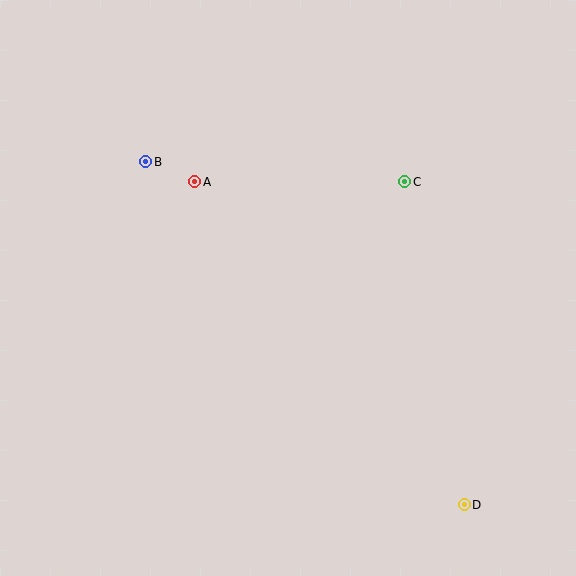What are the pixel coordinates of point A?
Point A is at (195, 182).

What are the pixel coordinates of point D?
Point D is at (464, 505).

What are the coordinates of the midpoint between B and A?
The midpoint between B and A is at (170, 172).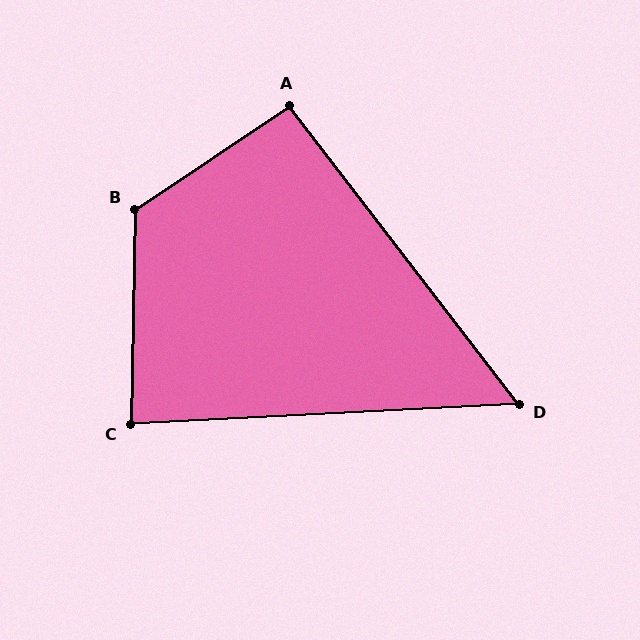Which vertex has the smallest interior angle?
D, at approximately 55 degrees.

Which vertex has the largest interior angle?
B, at approximately 125 degrees.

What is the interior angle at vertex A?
Approximately 94 degrees (approximately right).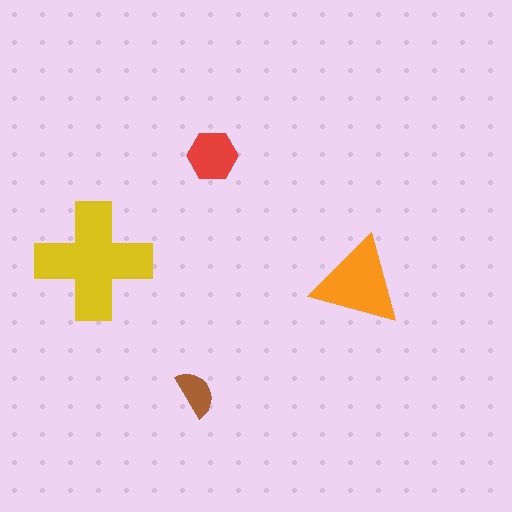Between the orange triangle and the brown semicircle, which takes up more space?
The orange triangle.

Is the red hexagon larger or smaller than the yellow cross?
Smaller.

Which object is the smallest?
The brown semicircle.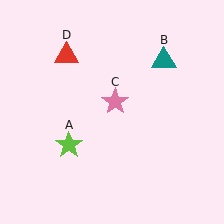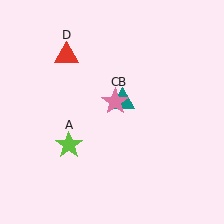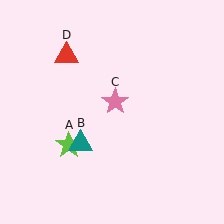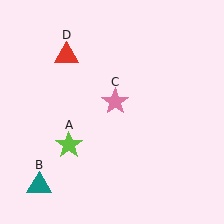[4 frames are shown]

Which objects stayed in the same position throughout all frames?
Lime star (object A) and pink star (object C) and red triangle (object D) remained stationary.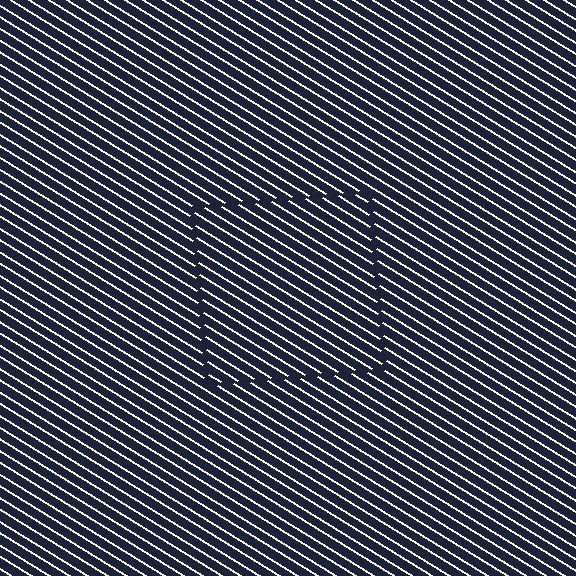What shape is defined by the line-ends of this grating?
An illusory square. The interior of the shape contains the same grating, shifted by half a period — the contour is defined by the phase discontinuity where line-ends from the inner and outer gratings abut.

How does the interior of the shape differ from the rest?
The interior of the shape contains the same grating, shifted by half a period — the contour is defined by the phase discontinuity where line-ends from the inner and outer gratings abut.